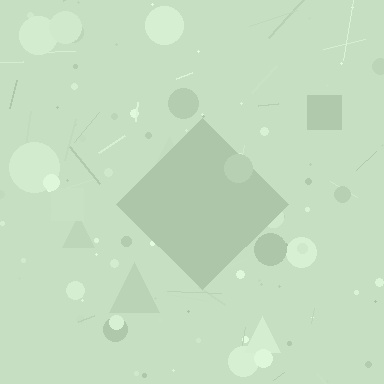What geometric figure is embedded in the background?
A diamond is embedded in the background.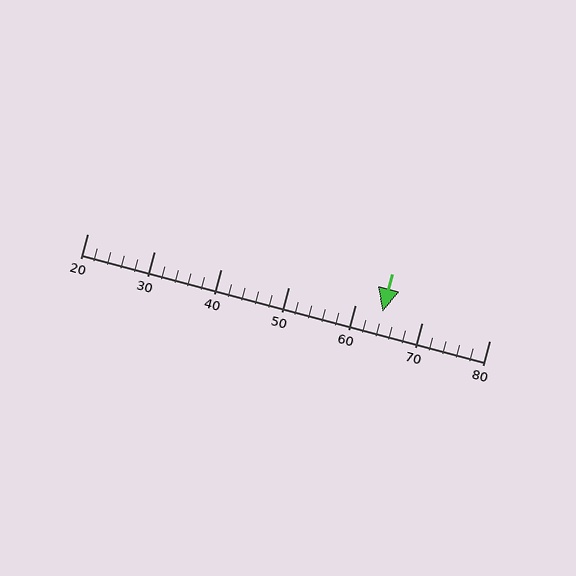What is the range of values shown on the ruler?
The ruler shows values from 20 to 80.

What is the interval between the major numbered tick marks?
The major tick marks are spaced 10 units apart.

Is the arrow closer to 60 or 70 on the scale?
The arrow is closer to 60.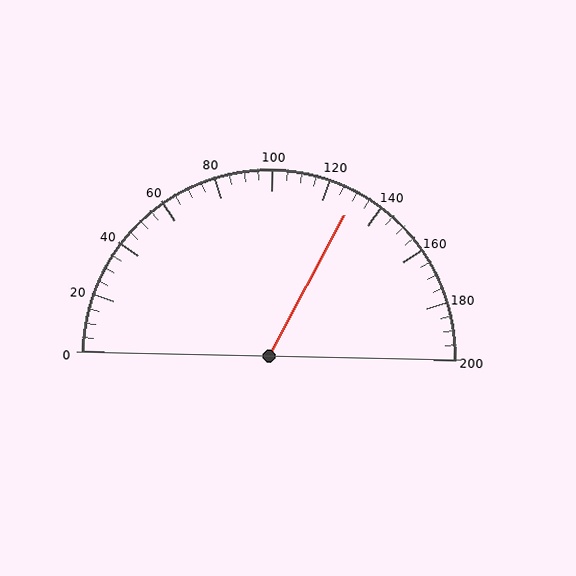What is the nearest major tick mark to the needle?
The nearest major tick mark is 120.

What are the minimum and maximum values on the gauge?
The gauge ranges from 0 to 200.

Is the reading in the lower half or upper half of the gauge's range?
The reading is in the upper half of the range (0 to 200).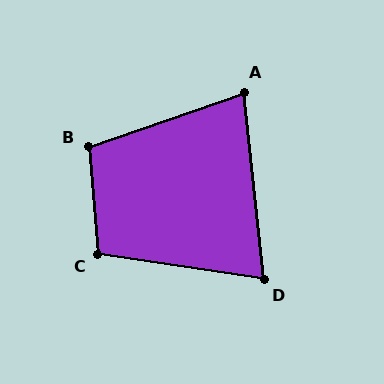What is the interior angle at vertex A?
Approximately 77 degrees (acute).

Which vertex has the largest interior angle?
B, at approximately 104 degrees.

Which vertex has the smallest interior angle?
D, at approximately 76 degrees.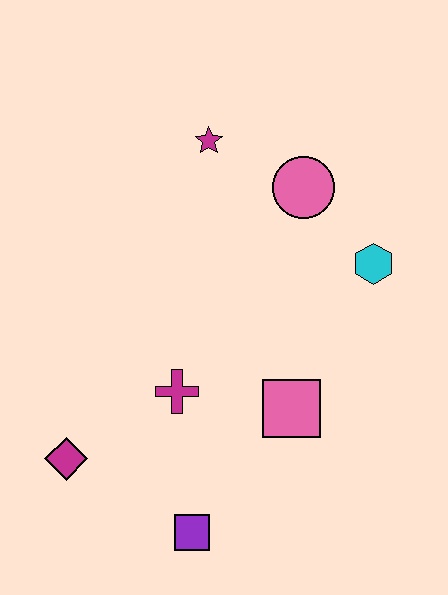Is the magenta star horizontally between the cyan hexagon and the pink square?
No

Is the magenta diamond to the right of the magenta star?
No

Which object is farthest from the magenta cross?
The magenta star is farthest from the magenta cross.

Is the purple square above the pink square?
No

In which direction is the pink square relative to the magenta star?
The pink square is below the magenta star.